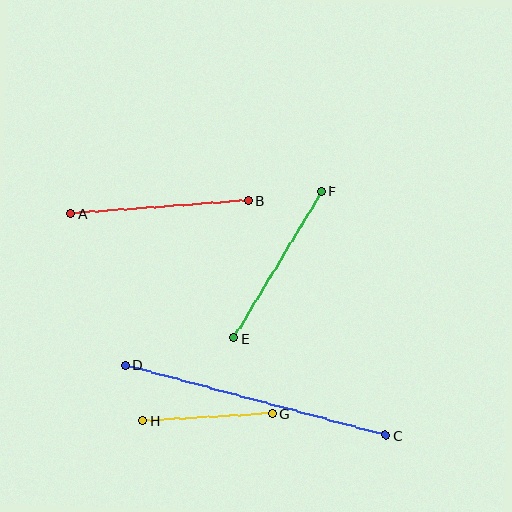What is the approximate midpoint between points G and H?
The midpoint is at approximately (207, 417) pixels.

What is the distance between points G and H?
The distance is approximately 129 pixels.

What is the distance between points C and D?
The distance is approximately 270 pixels.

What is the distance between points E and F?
The distance is approximately 171 pixels.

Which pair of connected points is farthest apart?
Points C and D are farthest apart.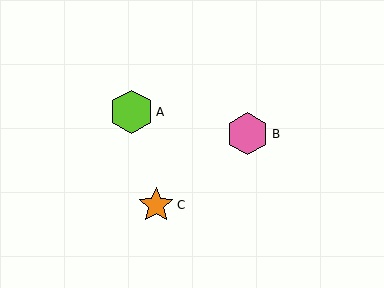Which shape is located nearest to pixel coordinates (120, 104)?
The lime hexagon (labeled A) at (132, 112) is nearest to that location.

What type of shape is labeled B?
Shape B is a pink hexagon.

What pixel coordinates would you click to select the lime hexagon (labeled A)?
Click at (132, 112) to select the lime hexagon A.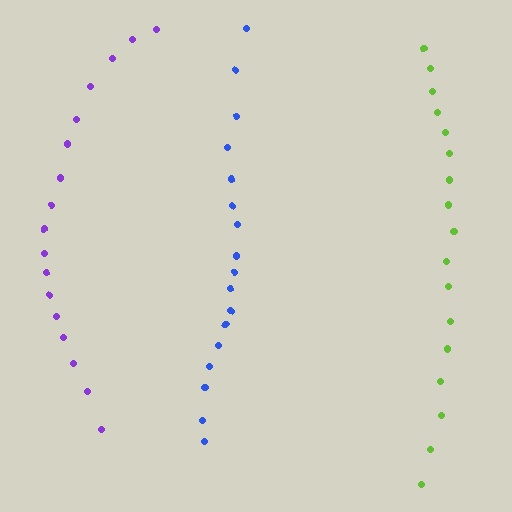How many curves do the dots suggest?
There are 3 distinct paths.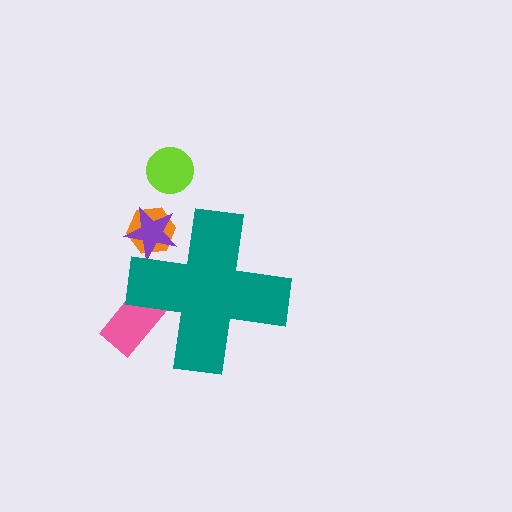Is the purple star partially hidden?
Yes, the purple star is partially hidden behind the teal cross.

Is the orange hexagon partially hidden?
Yes, the orange hexagon is partially hidden behind the teal cross.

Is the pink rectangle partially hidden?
Yes, the pink rectangle is partially hidden behind the teal cross.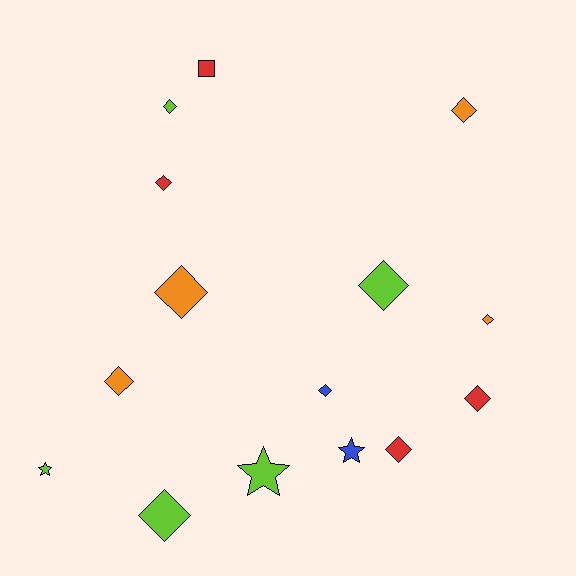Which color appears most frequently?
Lime, with 5 objects.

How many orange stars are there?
There are no orange stars.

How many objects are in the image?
There are 15 objects.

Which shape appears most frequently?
Diamond, with 11 objects.